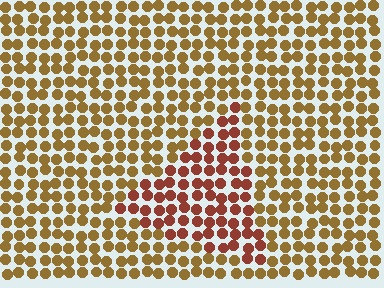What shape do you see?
I see a triangle.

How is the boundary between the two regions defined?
The boundary is defined purely by a slight shift in hue (about 34 degrees). Spacing, size, and orientation are identical on both sides.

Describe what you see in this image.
The image is filled with small brown elements in a uniform arrangement. A triangle-shaped region is visible where the elements are tinted to a slightly different hue, forming a subtle color boundary.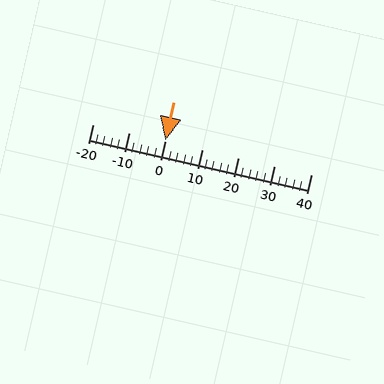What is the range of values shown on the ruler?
The ruler shows values from -20 to 40.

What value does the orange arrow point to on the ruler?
The orange arrow points to approximately 0.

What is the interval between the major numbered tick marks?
The major tick marks are spaced 10 units apart.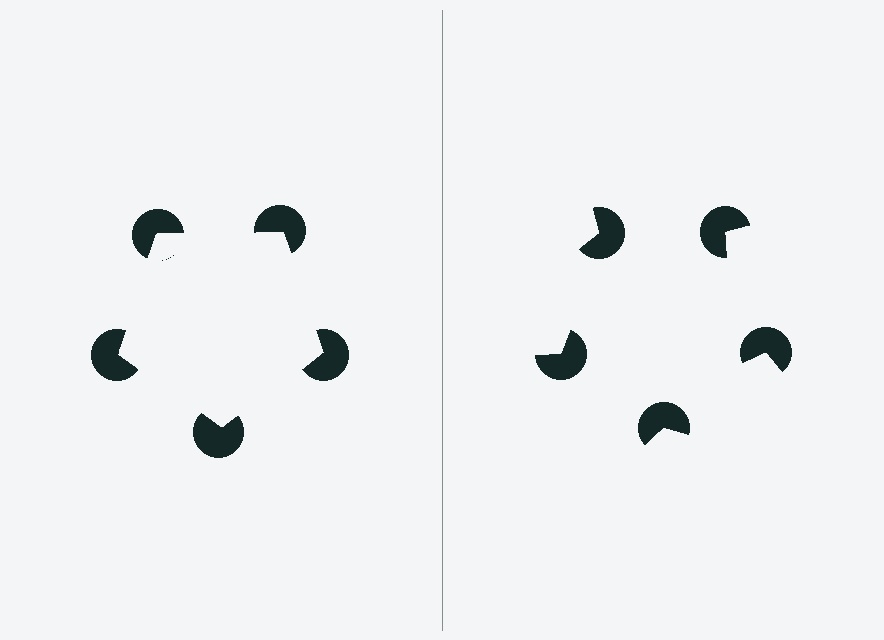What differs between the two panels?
The pac-man discs are positioned identically on both sides; only the wedge orientations differ. On the left they align to a pentagon; on the right they are misaligned.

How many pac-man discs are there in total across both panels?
10 — 5 on each side.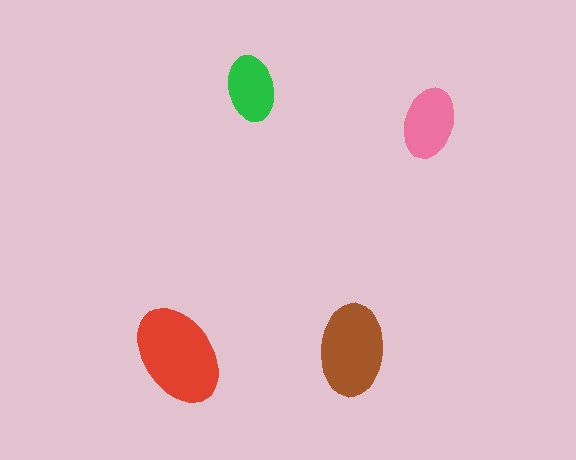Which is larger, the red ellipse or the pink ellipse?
The red one.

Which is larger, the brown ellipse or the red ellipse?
The red one.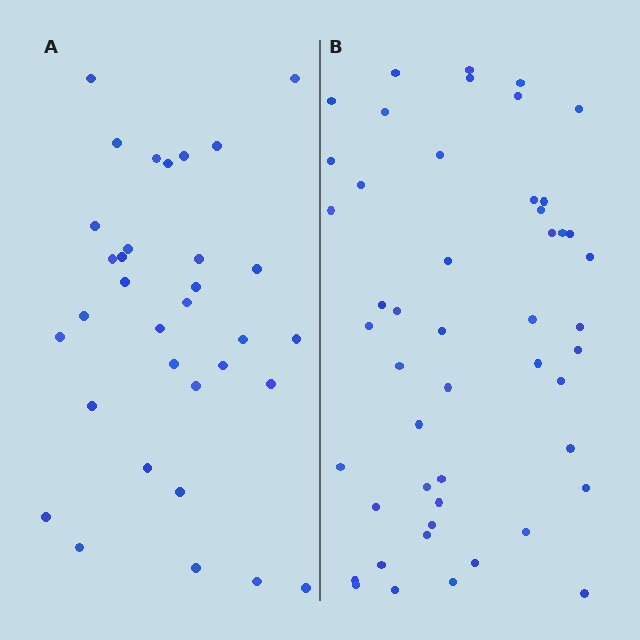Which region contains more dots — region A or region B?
Region B (the right region) has more dots.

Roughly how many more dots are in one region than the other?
Region B has approximately 15 more dots than region A.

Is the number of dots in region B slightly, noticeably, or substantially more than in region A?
Region B has substantially more. The ratio is roughly 1.5 to 1.